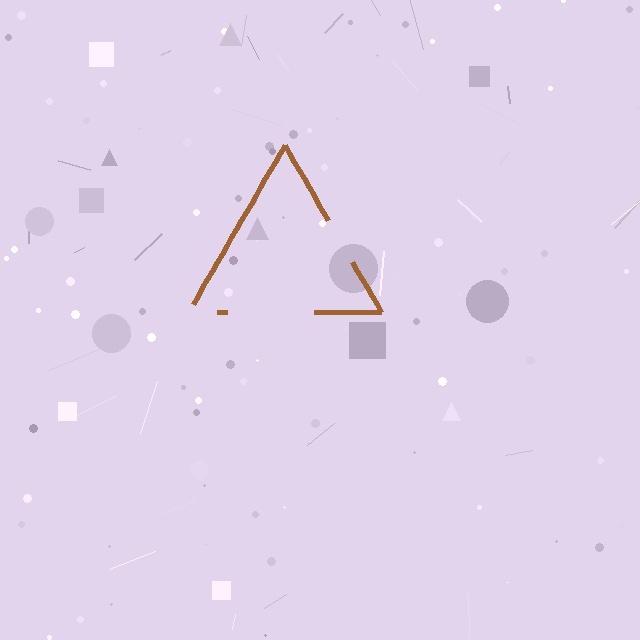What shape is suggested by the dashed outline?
The dashed outline suggests a triangle.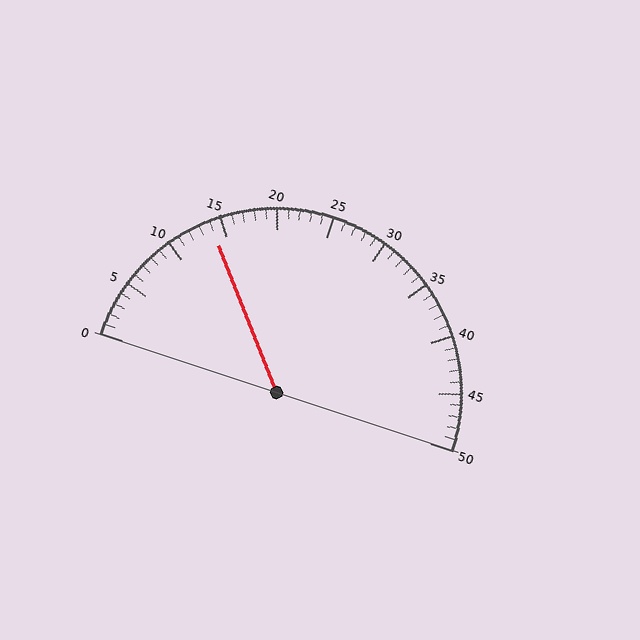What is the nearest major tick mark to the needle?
The nearest major tick mark is 15.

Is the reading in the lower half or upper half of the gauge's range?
The reading is in the lower half of the range (0 to 50).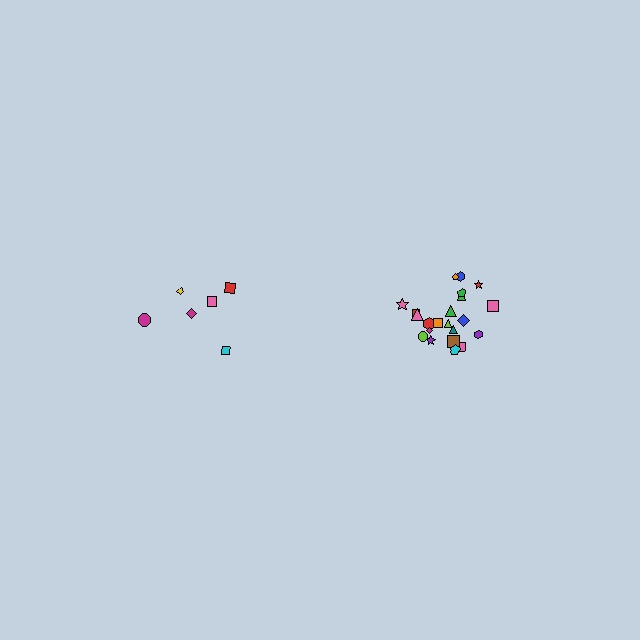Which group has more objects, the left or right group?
The right group.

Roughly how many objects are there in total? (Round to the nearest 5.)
Roughly 30 objects in total.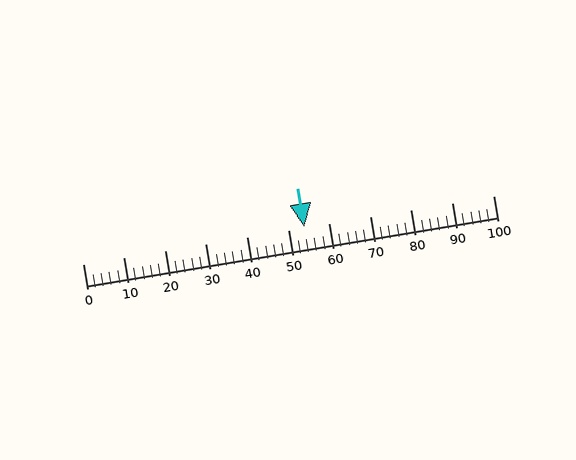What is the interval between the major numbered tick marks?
The major tick marks are spaced 10 units apart.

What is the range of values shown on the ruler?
The ruler shows values from 0 to 100.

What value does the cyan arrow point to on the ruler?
The cyan arrow points to approximately 54.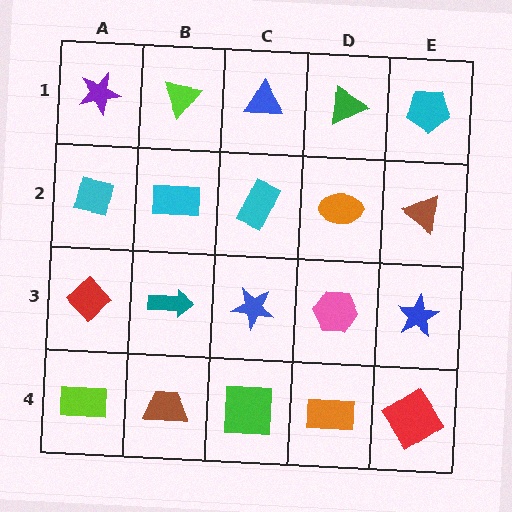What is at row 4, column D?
An orange rectangle.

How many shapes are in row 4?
5 shapes.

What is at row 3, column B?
A teal arrow.